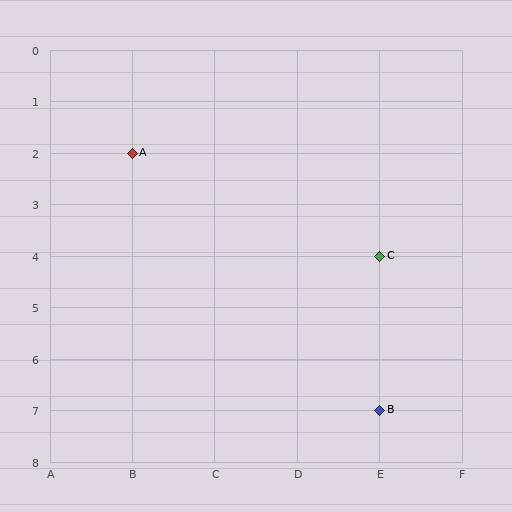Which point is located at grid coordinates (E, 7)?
Point B is at (E, 7).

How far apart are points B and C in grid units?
Points B and C are 3 rows apart.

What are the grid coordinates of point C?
Point C is at grid coordinates (E, 4).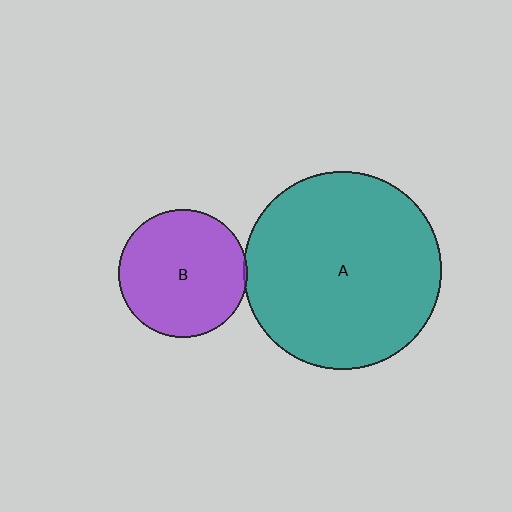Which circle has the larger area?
Circle A (teal).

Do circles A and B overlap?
Yes.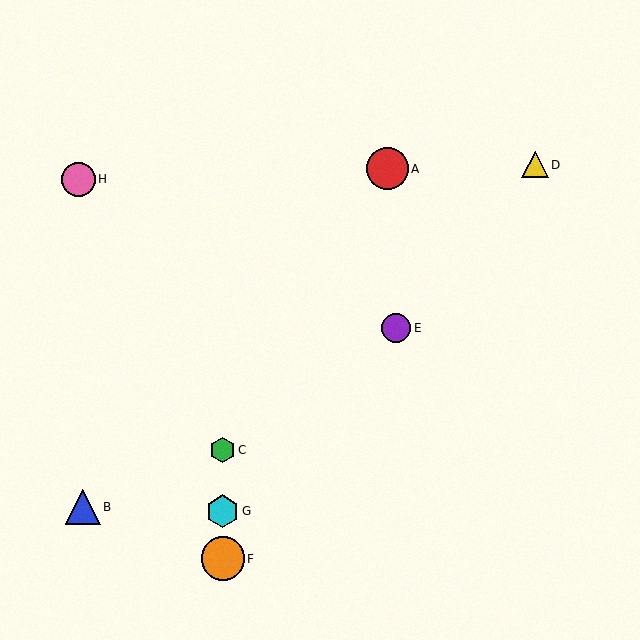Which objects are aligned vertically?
Objects C, F, G are aligned vertically.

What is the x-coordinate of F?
Object F is at x≈223.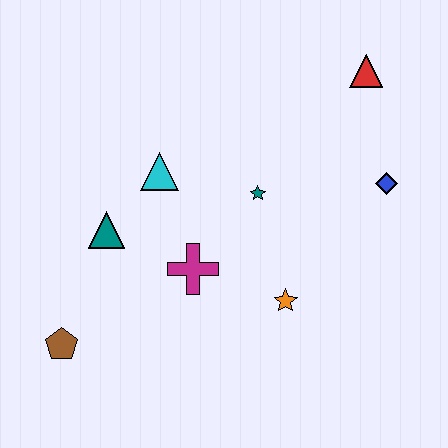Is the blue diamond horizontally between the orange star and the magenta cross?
No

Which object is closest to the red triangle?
The blue diamond is closest to the red triangle.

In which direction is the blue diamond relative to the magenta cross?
The blue diamond is to the right of the magenta cross.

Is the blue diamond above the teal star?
Yes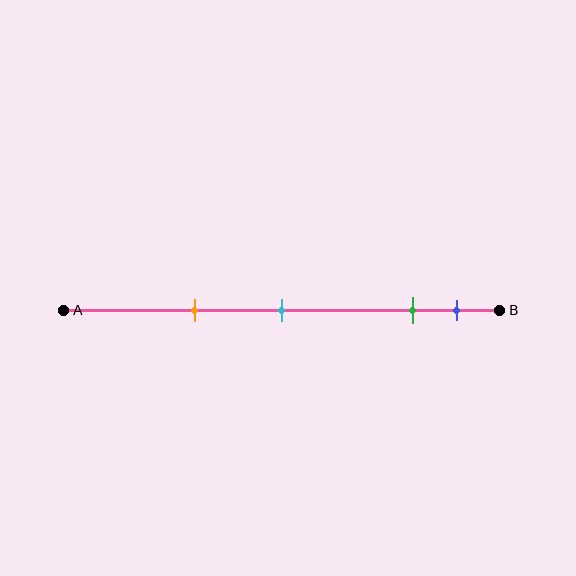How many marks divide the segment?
There are 4 marks dividing the segment.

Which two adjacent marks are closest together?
The green and blue marks are the closest adjacent pair.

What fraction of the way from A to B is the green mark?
The green mark is approximately 80% (0.8) of the way from A to B.